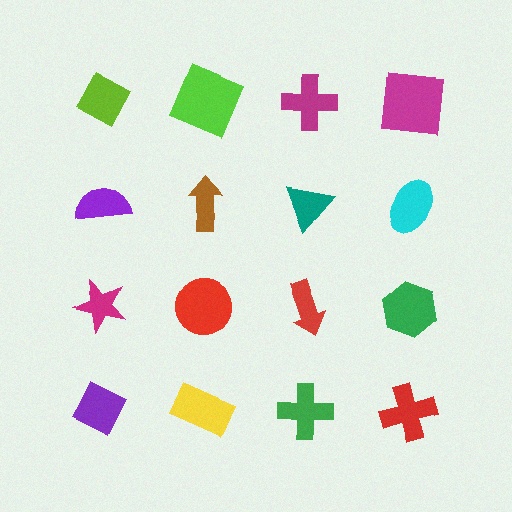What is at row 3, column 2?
A red circle.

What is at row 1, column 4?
A magenta square.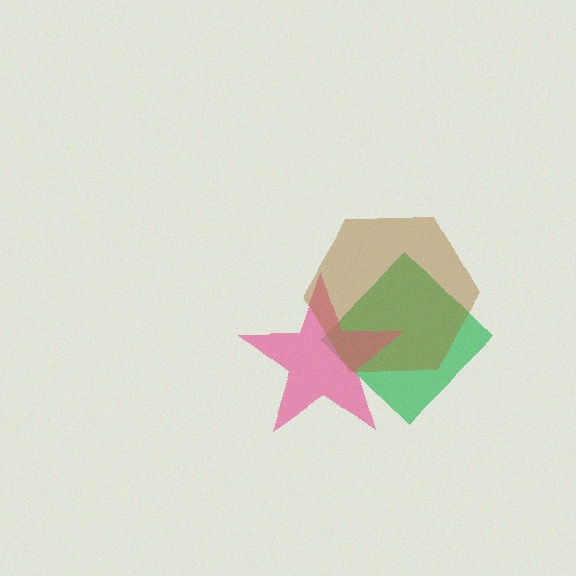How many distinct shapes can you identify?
There are 3 distinct shapes: a green diamond, a pink star, a brown hexagon.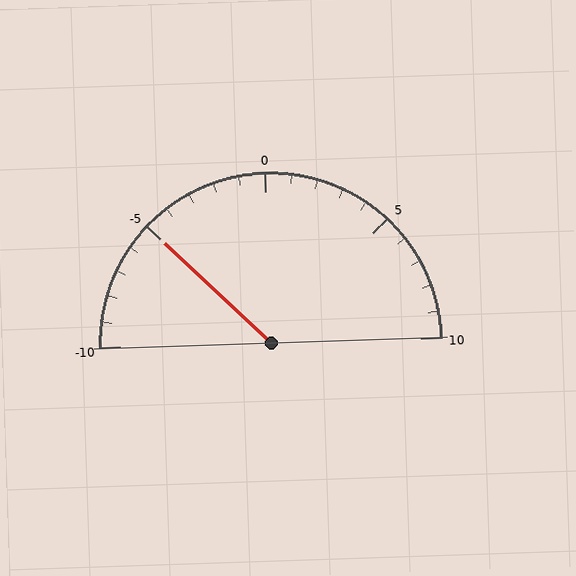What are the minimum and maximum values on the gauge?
The gauge ranges from -10 to 10.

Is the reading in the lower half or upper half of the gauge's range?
The reading is in the lower half of the range (-10 to 10).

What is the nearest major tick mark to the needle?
The nearest major tick mark is -5.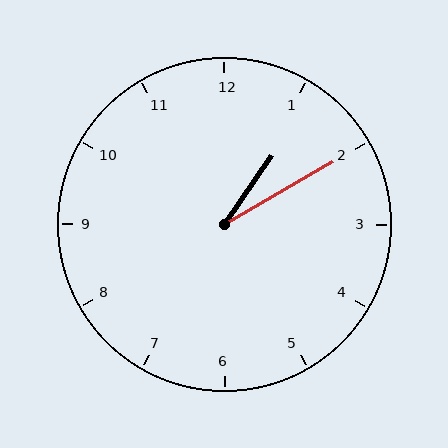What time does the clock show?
1:10.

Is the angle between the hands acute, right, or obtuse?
It is acute.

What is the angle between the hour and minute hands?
Approximately 25 degrees.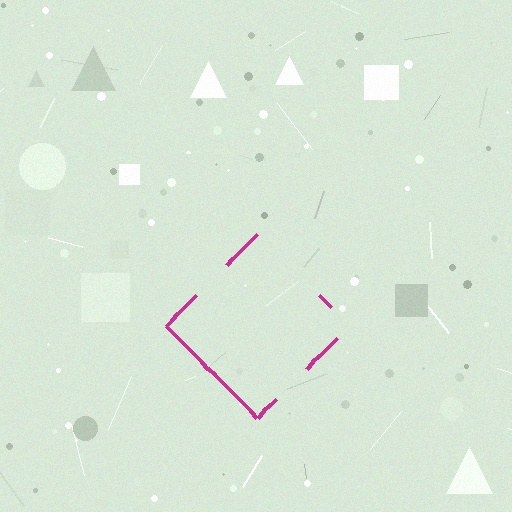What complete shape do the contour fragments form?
The contour fragments form a diamond.